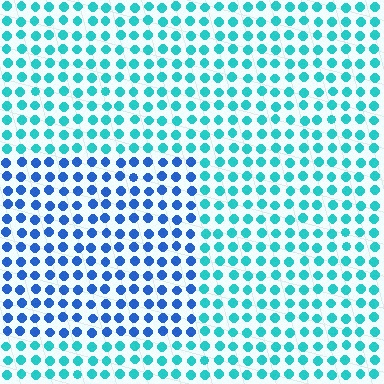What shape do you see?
I see a rectangle.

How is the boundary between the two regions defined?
The boundary is defined purely by a slight shift in hue (about 40 degrees). Spacing, size, and orientation are identical on both sides.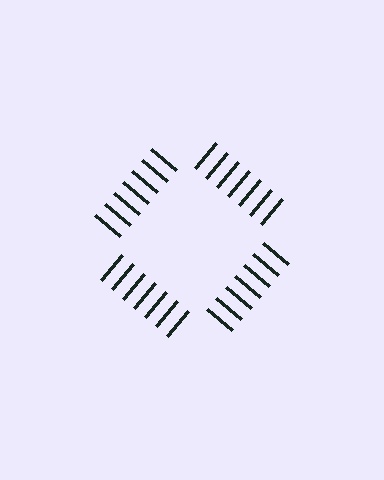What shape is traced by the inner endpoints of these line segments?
An illusory square — the line segments terminate on its edges but no continuous stroke is drawn.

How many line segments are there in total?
28 — 7 along each of the 4 edges.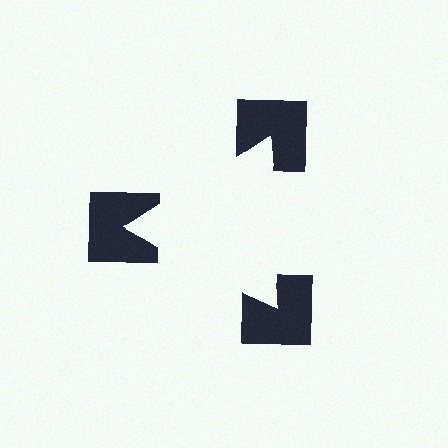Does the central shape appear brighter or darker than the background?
It typically appears slightly brighter than the background, even though no actual brightness change is drawn.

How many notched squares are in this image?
There are 3 — one at each vertex of the illusory triangle.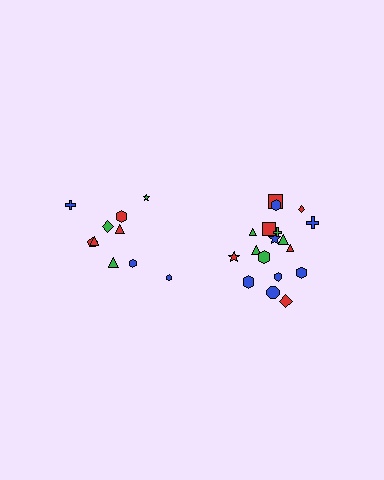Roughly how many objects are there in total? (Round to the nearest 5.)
Roughly 30 objects in total.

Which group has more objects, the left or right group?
The right group.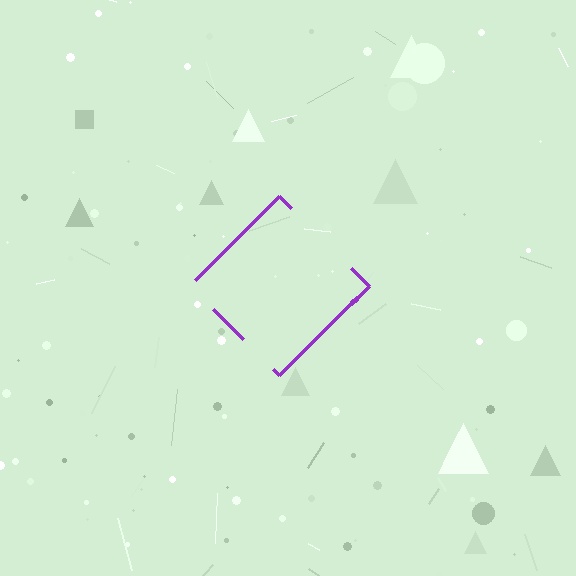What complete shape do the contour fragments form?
The contour fragments form a diamond.